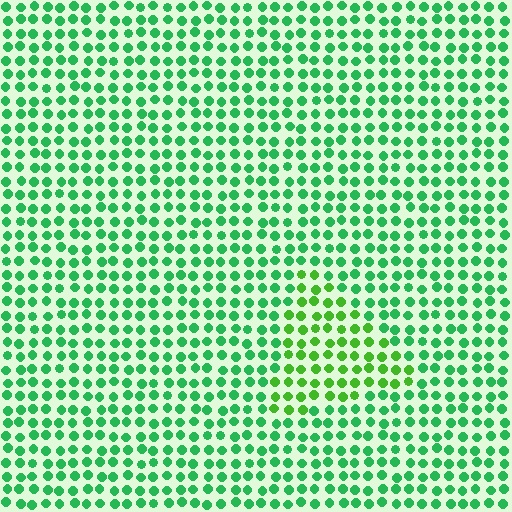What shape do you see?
I see a triangle.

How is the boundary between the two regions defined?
The boundary is defined purely by a slight shift in hue (about 31 degrees). Spacing, size, and orientation are identical on both sides.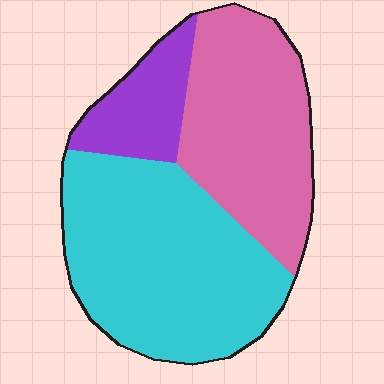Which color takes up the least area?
Purple, at roughly 15%.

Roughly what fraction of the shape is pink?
Pink covers 37% of the shape.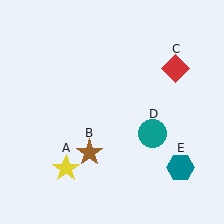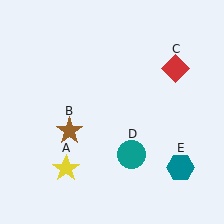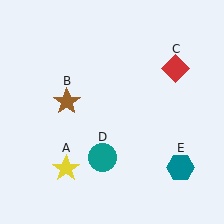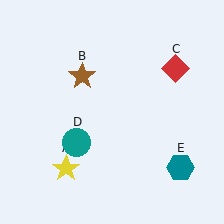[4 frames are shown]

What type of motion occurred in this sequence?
The brown star (object B), teal circle (object D) rotated clockwise around the center of the scene.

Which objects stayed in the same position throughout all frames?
Yellow star (object A) and red diamond (object C) and teal hexagon (object E) remained stationary.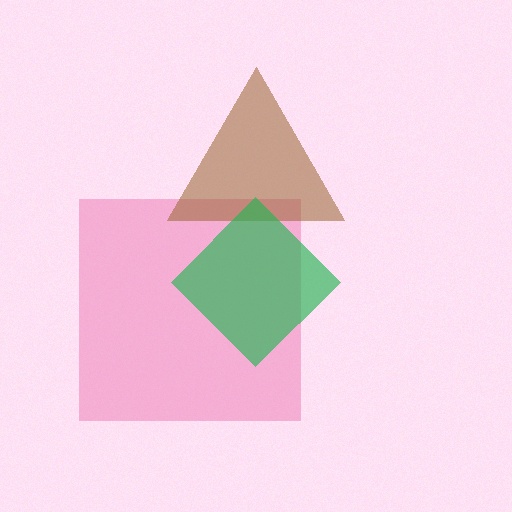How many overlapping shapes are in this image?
There are 3 overlapping shapes in the image.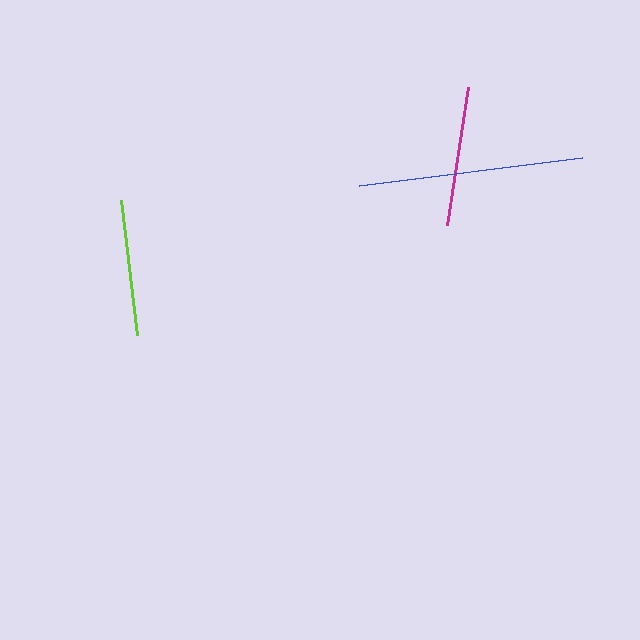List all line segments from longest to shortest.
From longest to shortest: blue, magenta, lime.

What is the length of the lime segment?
The lime segment is approximately 136 pixels long.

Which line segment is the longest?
The blue line is the longest at approximately 224 pixels.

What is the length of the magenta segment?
The magenta segment is approximately 139 pixels long.